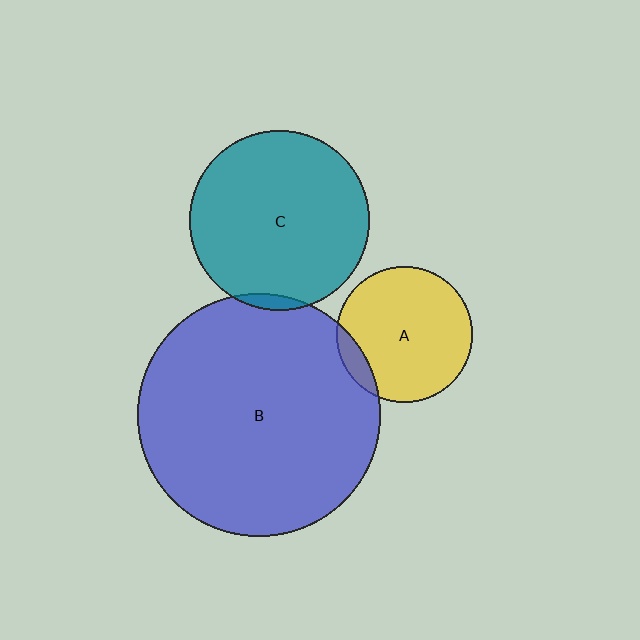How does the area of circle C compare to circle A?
Approximately 1.8 times.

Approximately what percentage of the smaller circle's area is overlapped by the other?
Approximately 5%.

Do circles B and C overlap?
Yes.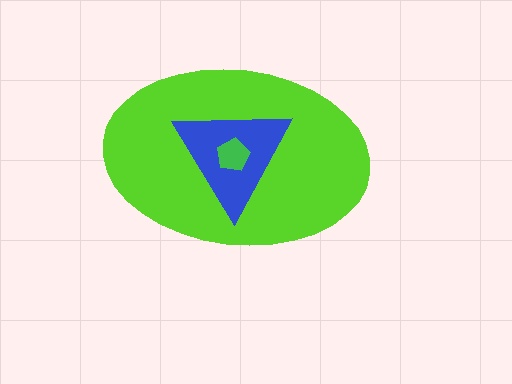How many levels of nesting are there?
3.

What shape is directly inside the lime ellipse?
The blue triangle.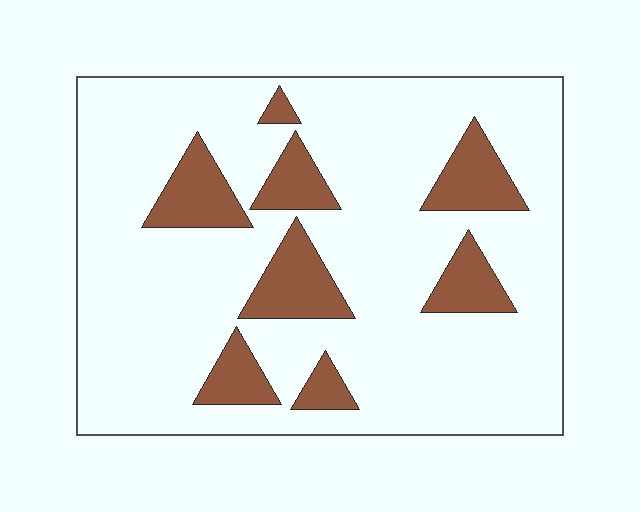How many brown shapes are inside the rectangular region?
8.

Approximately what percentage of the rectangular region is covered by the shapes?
Approximately 20%.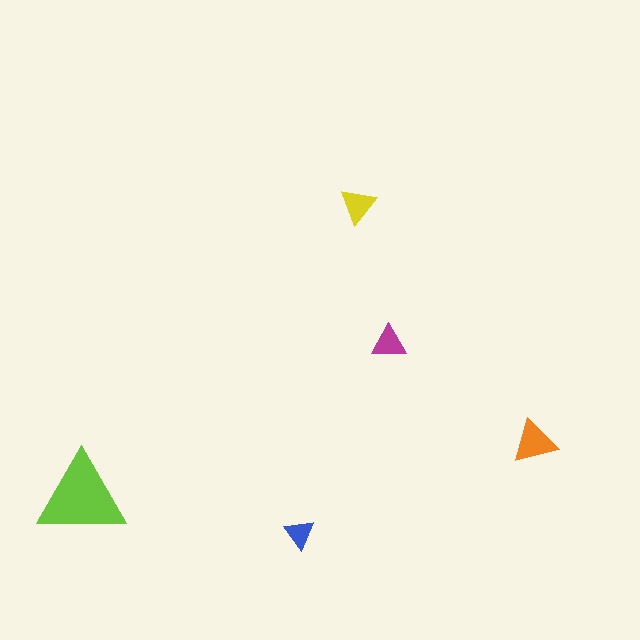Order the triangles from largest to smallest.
the lime one, the orange one, the yellow one, the magenta one, the blue one.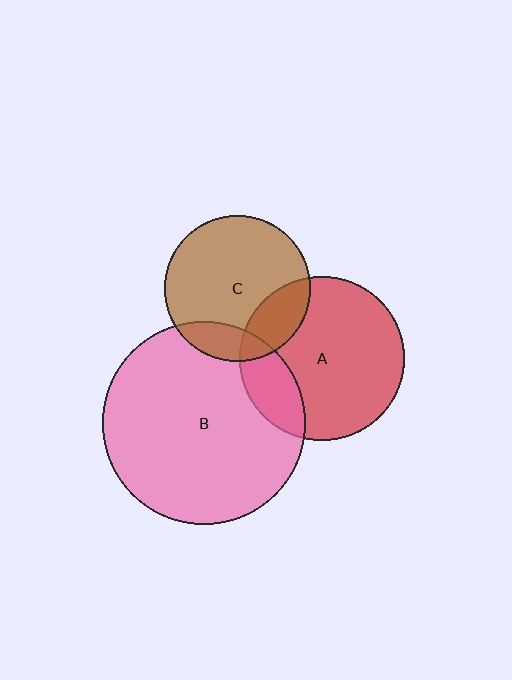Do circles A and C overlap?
Yes.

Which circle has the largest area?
Circle B (pink).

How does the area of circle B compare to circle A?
Approximately 1.5 times.